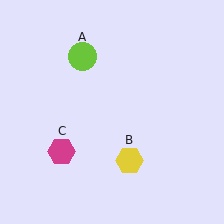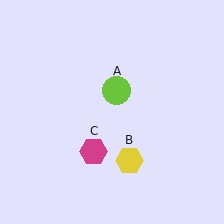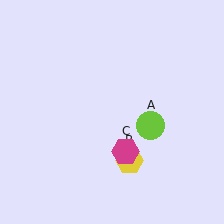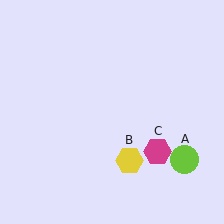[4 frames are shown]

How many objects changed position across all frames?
2 objects changed position: lime circle (object A), magenta hexagon (object C).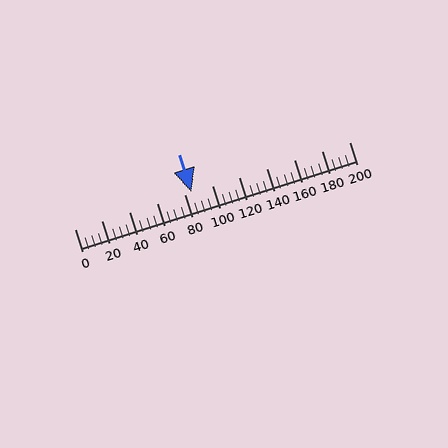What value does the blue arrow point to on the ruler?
The blue arrow points to approximately 85.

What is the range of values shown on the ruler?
The ruler shows values from 0 to 200.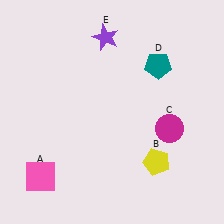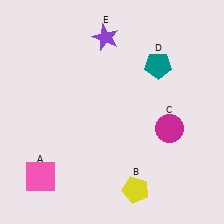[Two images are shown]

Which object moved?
The yellow pentagon (B) moved down.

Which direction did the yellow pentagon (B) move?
The yellow pentagon (B) moved down.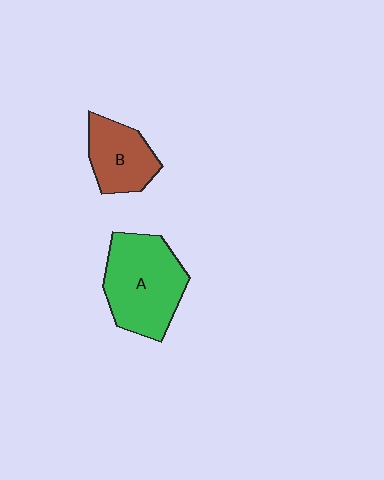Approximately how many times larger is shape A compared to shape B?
Approximately 1.6 times.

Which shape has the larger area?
Shape A (green).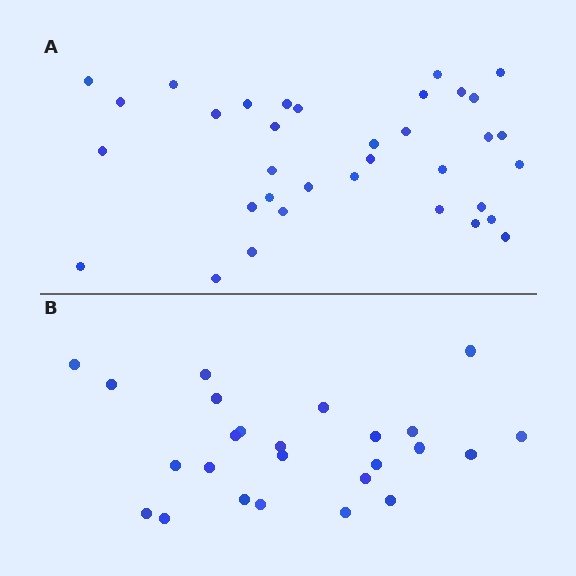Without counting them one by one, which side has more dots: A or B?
Region A (the top region) has more dots.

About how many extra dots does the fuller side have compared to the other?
Region A has roughly 10 or so more dots than region B.